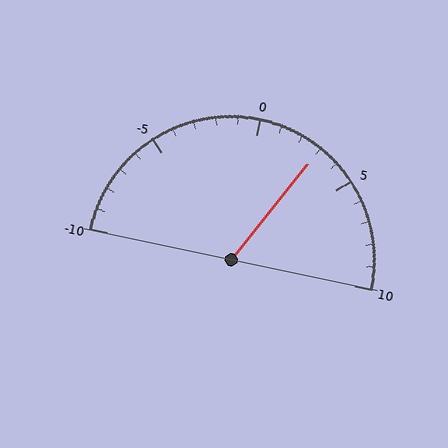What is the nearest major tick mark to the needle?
The nearest major tick mark is 5.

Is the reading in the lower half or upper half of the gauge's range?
The reading is in the upper half of the range (-10 to 10).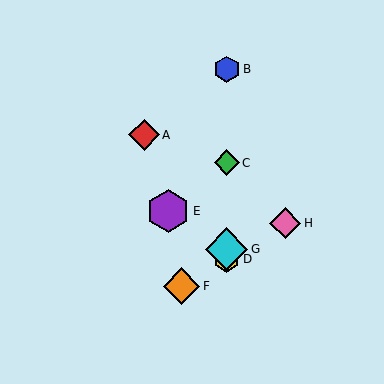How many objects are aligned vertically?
4 objects (B, C, D, G) are aligned vertically.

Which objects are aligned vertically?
Objects B, C, D, G are aligned vertically.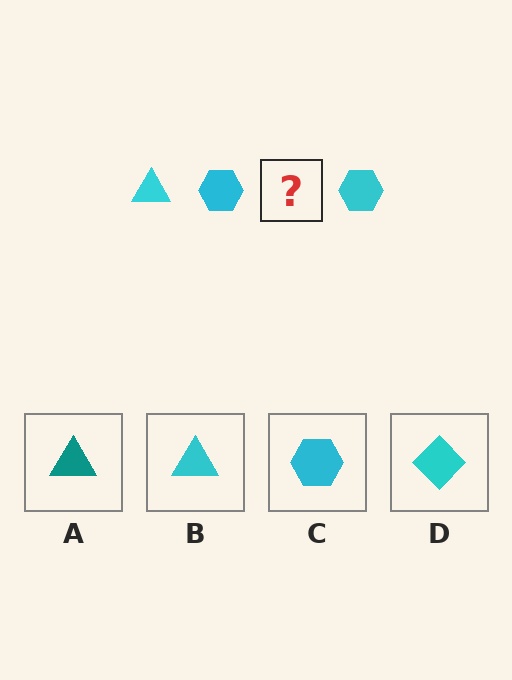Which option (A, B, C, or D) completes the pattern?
B.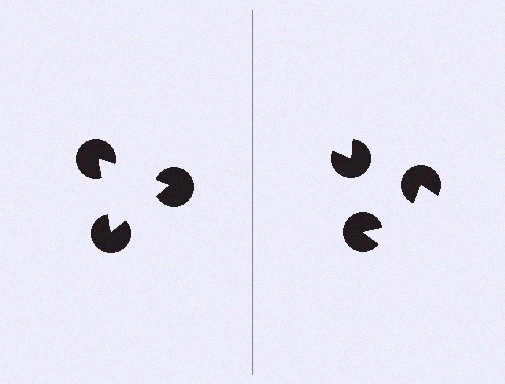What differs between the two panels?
The pac-man discs are positioned identically on both sides; only the wedge orientations differ. On the left they align to a triangle; on the right they are misaligned.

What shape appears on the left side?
An illusory triangle.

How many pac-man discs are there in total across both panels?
6 — 3 on each side.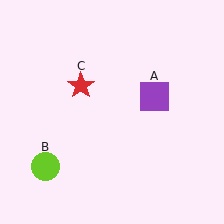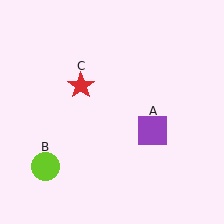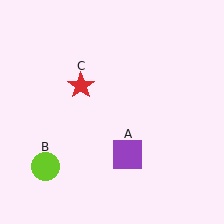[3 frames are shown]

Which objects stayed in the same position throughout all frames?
Lime circle (object B) and red star (object C) remained stationary.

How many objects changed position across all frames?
1 object changed position: purple square (object A).